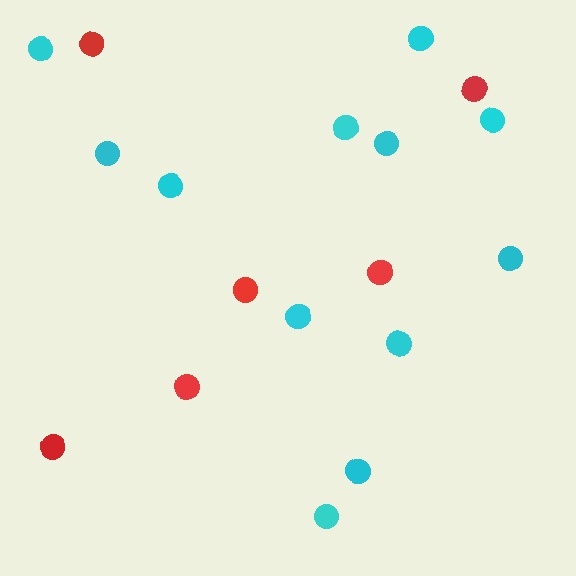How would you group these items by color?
There are 2 groups: one group of cyan circles (12) and one group of red circles (6).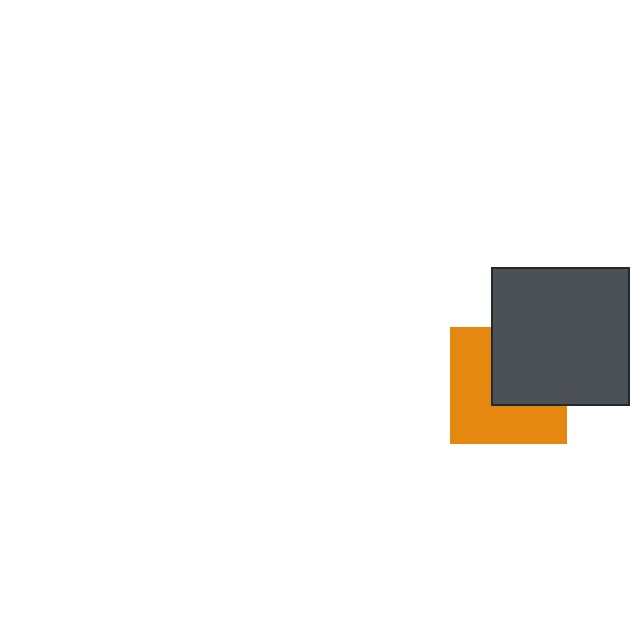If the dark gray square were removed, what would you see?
You would see the complete orange square.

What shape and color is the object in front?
The object in front is a dark gray square.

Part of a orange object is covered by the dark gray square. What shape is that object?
It is a square.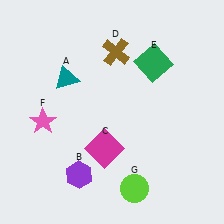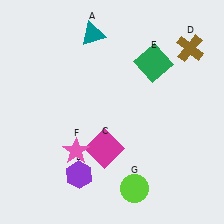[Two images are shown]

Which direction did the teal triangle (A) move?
The teal triangle (A) moved up.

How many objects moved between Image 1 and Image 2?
3 objects moved between the two images.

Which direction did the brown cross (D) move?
The brown cross (D) moved right.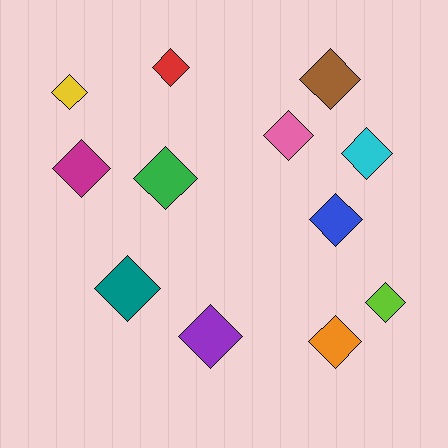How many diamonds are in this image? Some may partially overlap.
There are 12 diamonds.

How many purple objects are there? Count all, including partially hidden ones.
There is 1 purple object.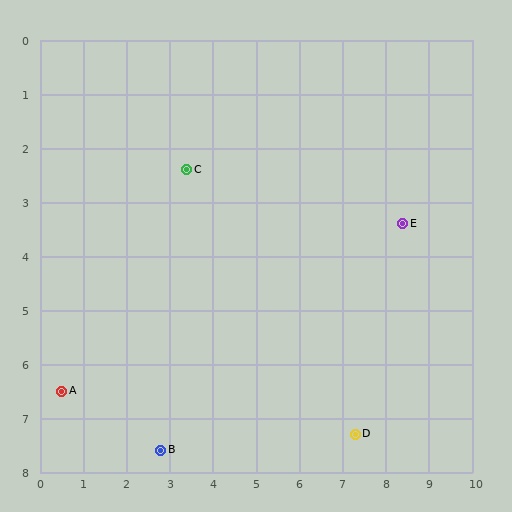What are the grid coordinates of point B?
Point B is at approximately (2.8, 7.6).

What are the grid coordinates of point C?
Point C is at approximately (3.4, 2.4).